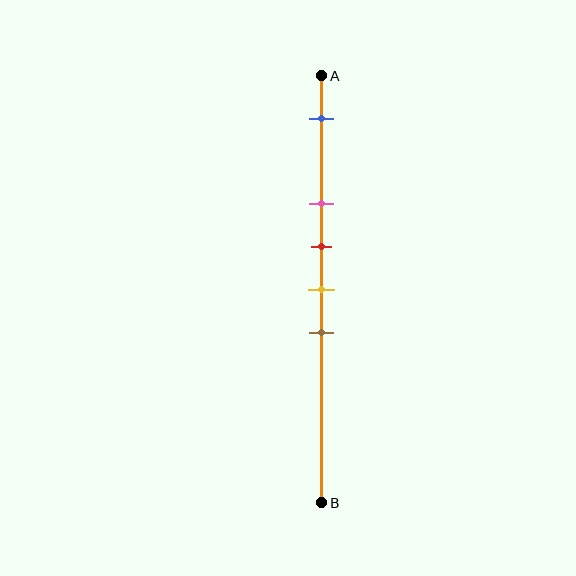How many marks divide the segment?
There are 5 marks dividing the segment.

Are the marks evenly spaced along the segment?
No, the marks are not evenly spaced.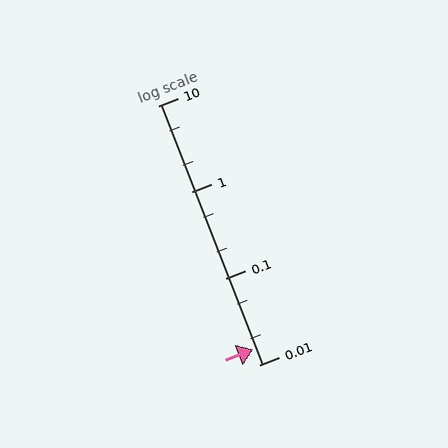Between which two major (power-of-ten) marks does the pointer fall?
The pointer is between 0.01 and 0.1.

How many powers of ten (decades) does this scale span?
The scale spans 3 decades, from 0.01 to 10.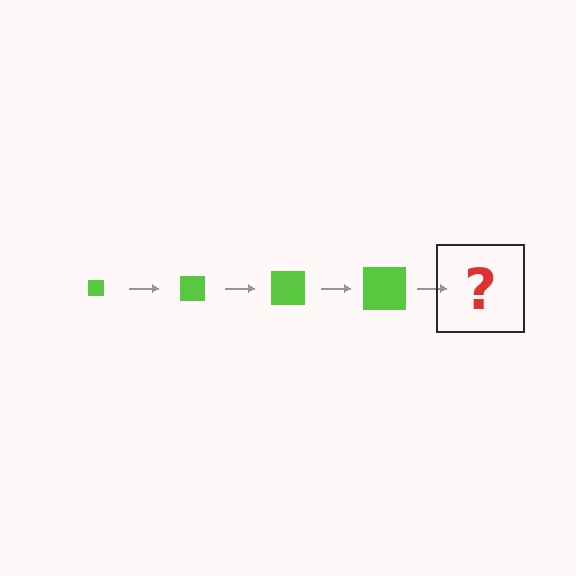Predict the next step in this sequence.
The next step is a lime square, larger than the previous one.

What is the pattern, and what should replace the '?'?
The pattern is that the square gets progressively larger each step. The '?' should be a lime square, larger than the previous one.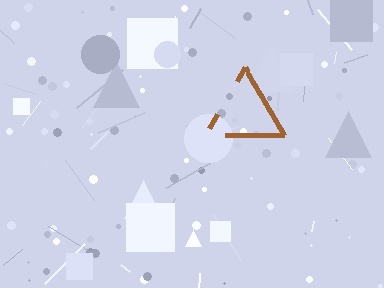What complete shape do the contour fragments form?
The contour fragments form a triangle.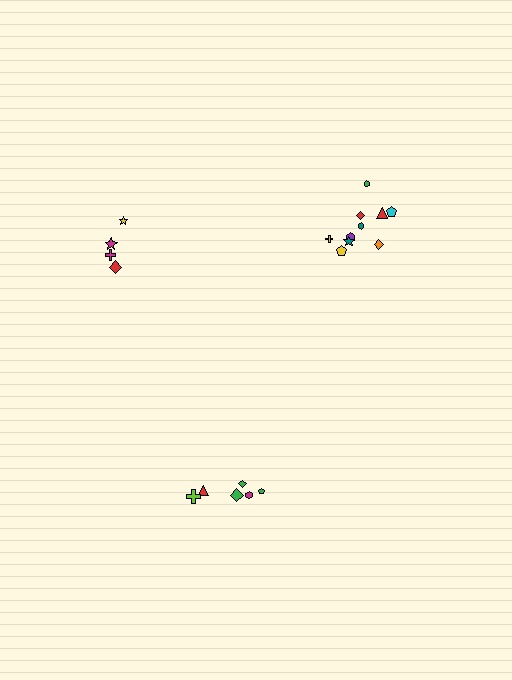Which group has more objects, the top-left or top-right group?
The top-right group.